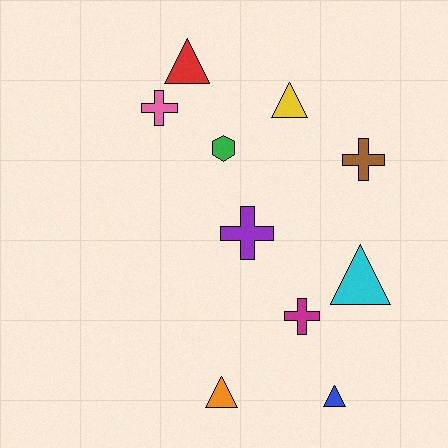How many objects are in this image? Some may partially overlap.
There are 10 objects.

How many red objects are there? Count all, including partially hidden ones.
There is 1 red object.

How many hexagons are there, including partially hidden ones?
There is 1 hexagon.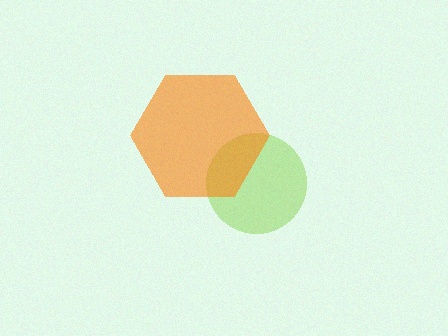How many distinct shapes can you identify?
There are 2 distinct shapes: a lime circle, an orange hexagon.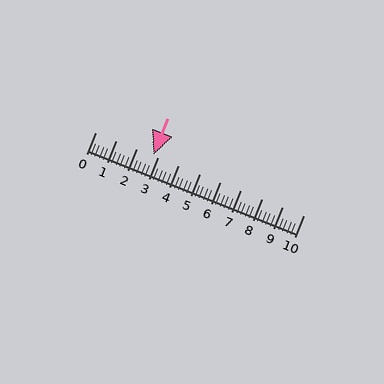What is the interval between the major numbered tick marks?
The major tick marks are spaced 1 units apart.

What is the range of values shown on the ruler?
The ruler shows values from 0 to 10.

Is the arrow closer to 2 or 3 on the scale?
The arrow is closer to 3.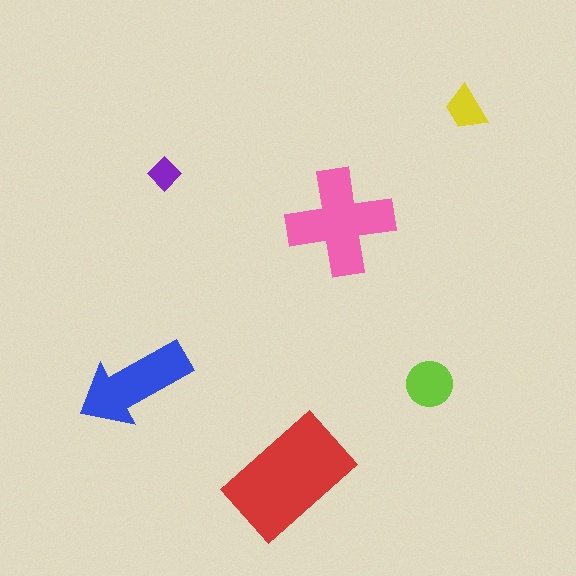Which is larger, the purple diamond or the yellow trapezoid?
The yellow trapezoid.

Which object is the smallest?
The purple diamond.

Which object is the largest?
The red rectangle.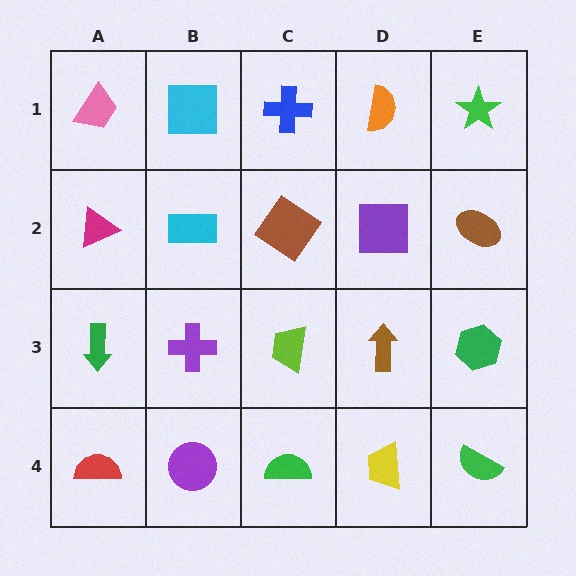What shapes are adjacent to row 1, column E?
A brown ellipse (row 2, column E), an orange semicircle (row 1, column D).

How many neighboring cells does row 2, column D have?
4.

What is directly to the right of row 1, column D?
A green star.